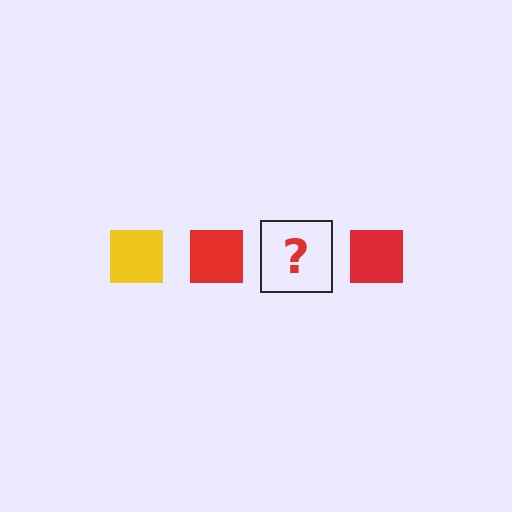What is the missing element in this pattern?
The missing element is a yellow square.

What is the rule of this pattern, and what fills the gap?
The rule is that the pattern cycles through yellow, red squares. The gap should be filled with a yellow square.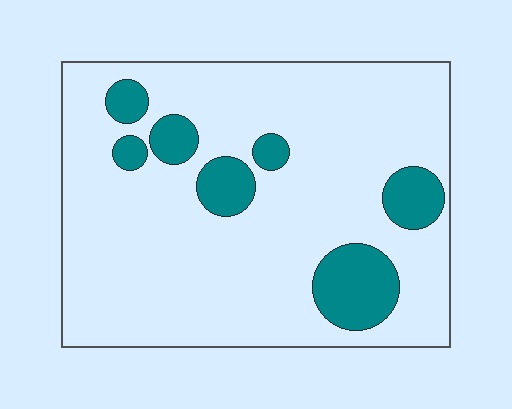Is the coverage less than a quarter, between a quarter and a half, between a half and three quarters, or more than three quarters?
Less than a quarter.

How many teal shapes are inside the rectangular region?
7.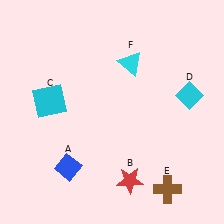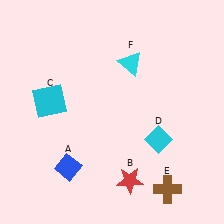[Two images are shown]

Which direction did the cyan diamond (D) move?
The cyan diamond (D) moved down.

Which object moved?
The cyan diamond (D) moved down.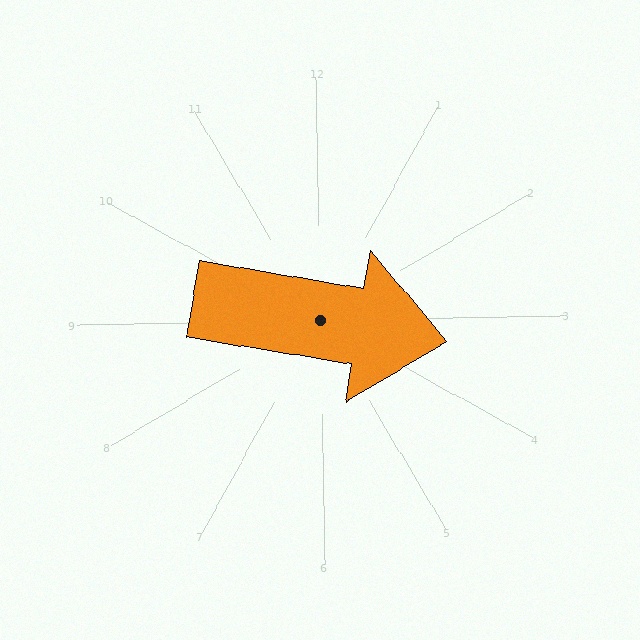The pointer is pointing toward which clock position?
Roughly 3 o'clock.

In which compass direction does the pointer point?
East.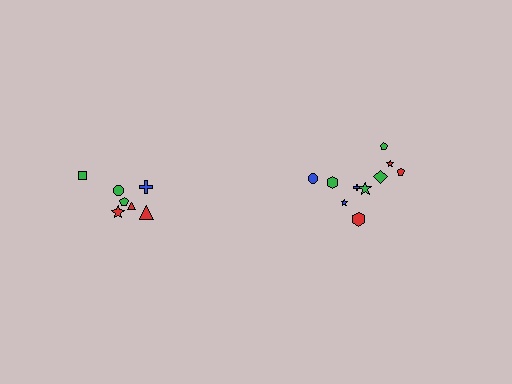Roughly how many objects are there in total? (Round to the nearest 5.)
Roughly 15 objects in total.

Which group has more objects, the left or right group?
The right group.